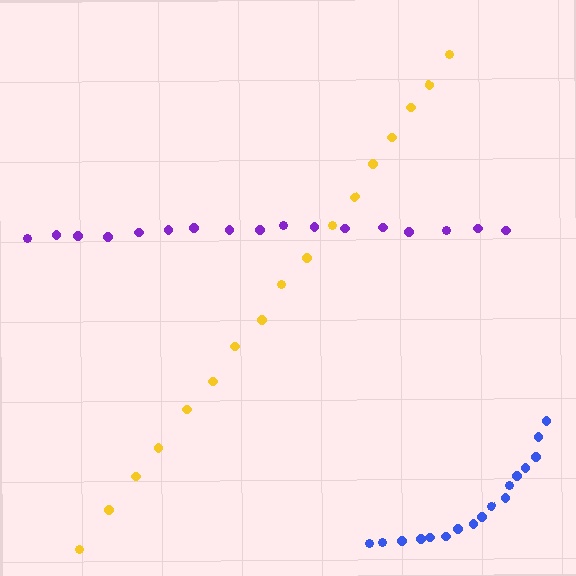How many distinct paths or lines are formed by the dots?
There are 3 distinct paths.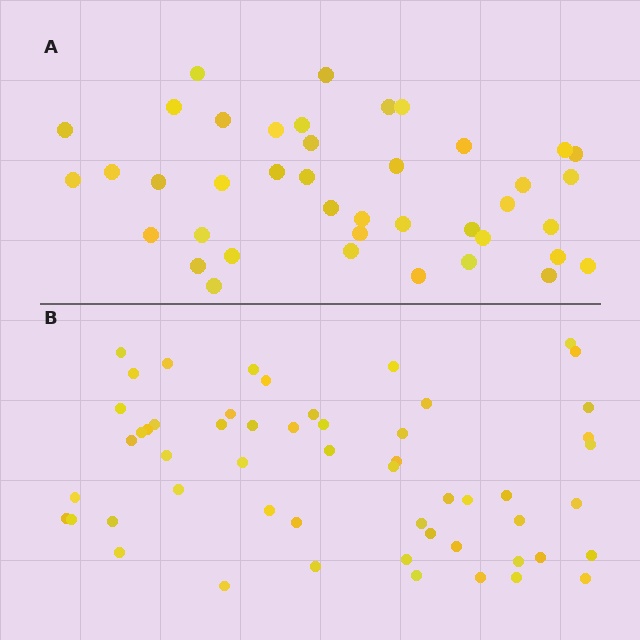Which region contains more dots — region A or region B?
Region B (the bottom region) has more dots.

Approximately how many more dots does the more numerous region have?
Region B has approximately 15 more dots than region A.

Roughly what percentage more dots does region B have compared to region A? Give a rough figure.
About 35% more.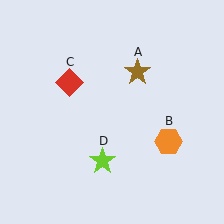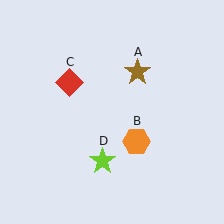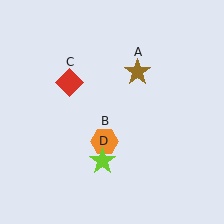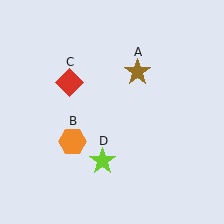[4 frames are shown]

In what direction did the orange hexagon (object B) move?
The orange hexagon (object B) moved left.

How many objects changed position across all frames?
1 object changed position: orange hexagon (object B).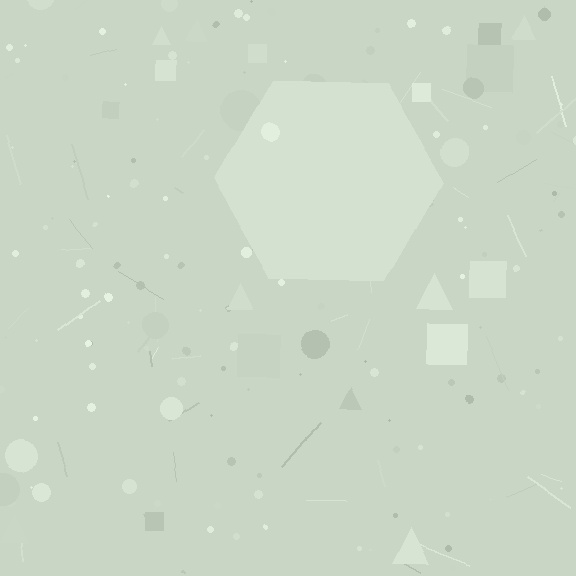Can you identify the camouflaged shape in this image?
The camouflaged shape is a hexagon.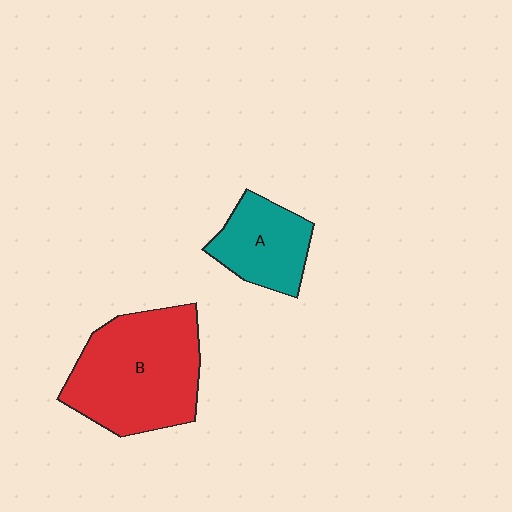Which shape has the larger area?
Shape B (red).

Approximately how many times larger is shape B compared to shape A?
Approximately 1.9 times.